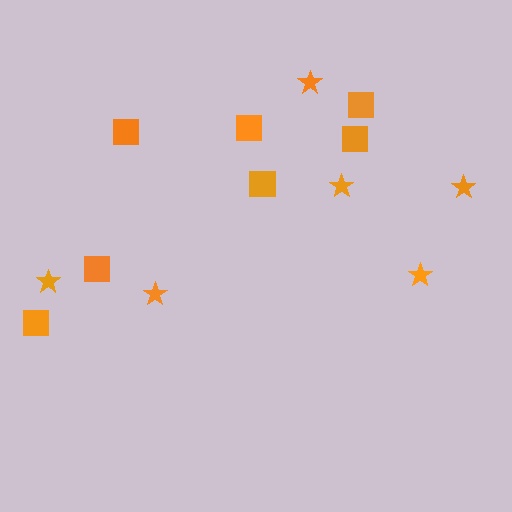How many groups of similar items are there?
There are 2 groups: one group of squares (7) and one group of stars (6).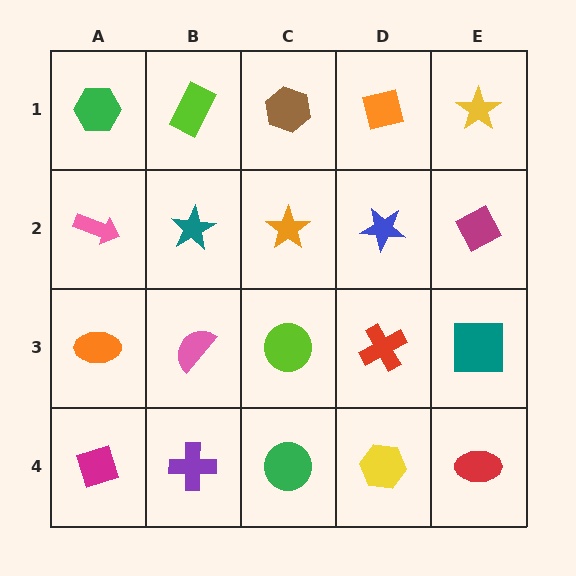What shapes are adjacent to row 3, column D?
A blue star (row 2, column D), a yellow hexagon (row 4, column D), a lime circle (row 3, column C), a teal square (row 3, column E).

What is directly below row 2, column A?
An orange ellipse.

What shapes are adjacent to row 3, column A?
A pink arrow (row 2, column A), a magenta diamond (row 4, column A), a pink semicircle (row 3, column B).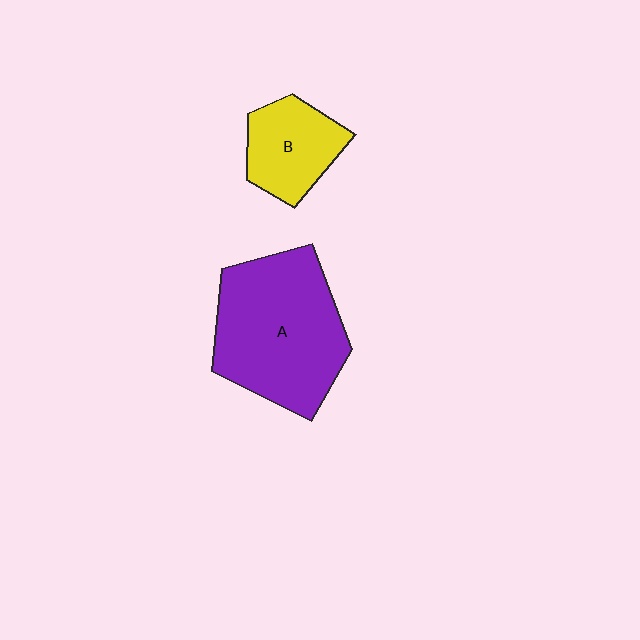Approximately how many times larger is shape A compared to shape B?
Approximately 2.2 times.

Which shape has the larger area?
Shape A (purple).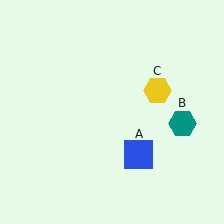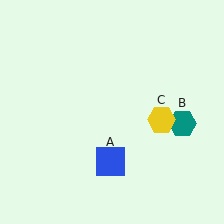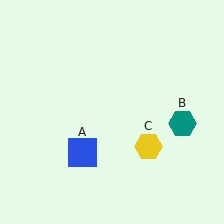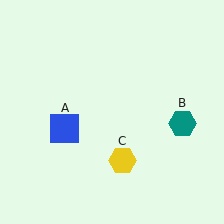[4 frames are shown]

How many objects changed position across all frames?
2 objects changed position: blue square (object A), yellow hexagon (object C).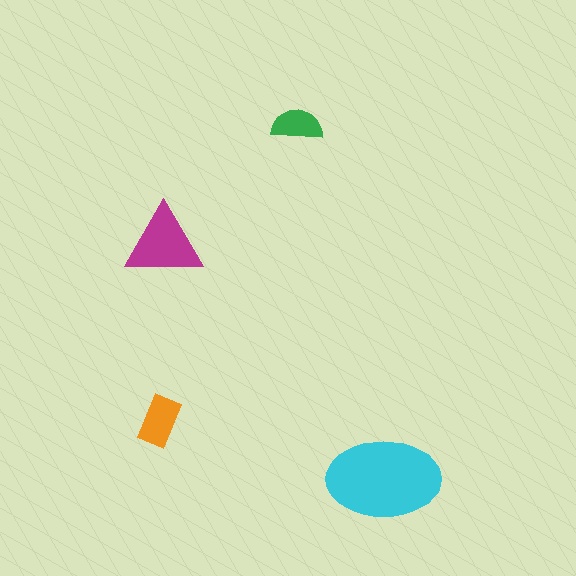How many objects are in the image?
There are 4 objects in the image.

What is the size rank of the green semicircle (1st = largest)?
4th.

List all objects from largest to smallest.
The cyan ellipse, the magenta triangle, the orange rectangle, the green semicircle.